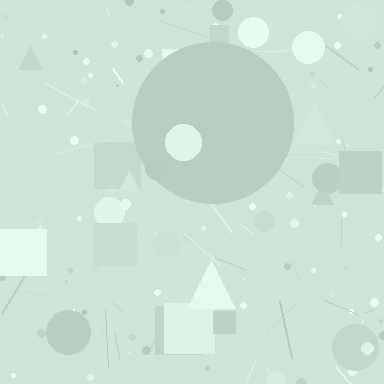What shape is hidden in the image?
A circle is hidden in the image.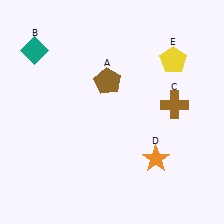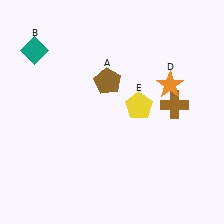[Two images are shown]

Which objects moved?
The objects that moved are: the orange star (D), the yellow pentagon (E).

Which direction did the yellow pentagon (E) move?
The yellow pentagon (E) moved down.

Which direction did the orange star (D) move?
The orange star (D) moved up.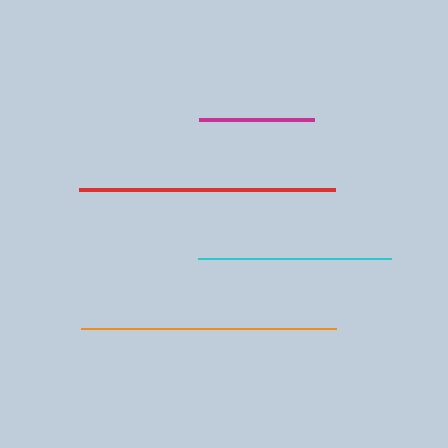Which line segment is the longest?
The red line is the longest at approximately 256 pixels.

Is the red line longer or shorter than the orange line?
The red line is longer than the orange line.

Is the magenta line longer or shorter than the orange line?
The orange line is longer than the magenta line.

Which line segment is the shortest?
The magenta line is the shortest at approximately 115 pixels.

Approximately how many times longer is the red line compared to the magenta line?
The red line is approximately 2.2 times the length of the magenta line.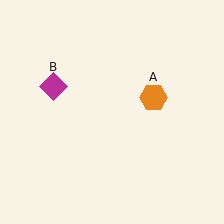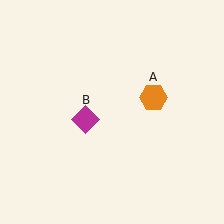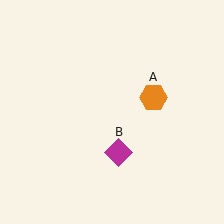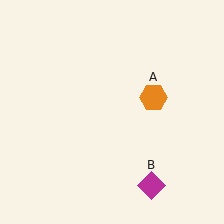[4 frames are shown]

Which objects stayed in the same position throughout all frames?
Orange hexagon (object A) remained stationary.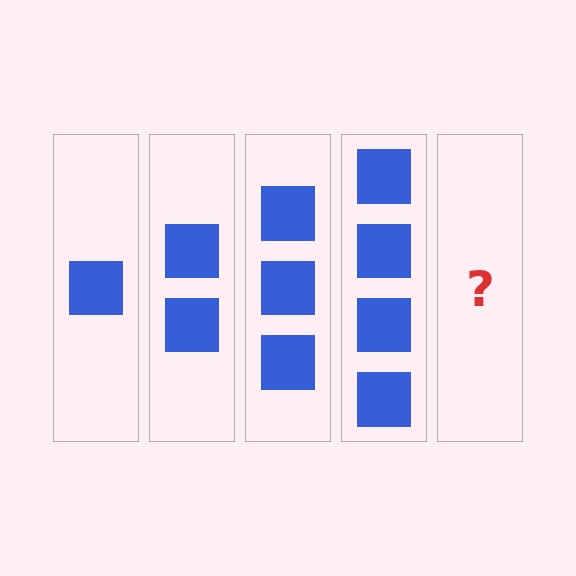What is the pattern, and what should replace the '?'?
The pattern is that each step adds one more square. The '?' should be 5 squares.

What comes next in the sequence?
The next element should be 5 squares.